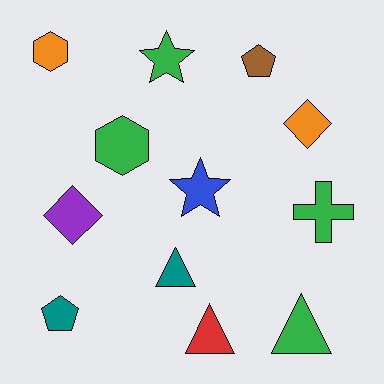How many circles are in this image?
There are no circles.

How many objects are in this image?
There are 12 objects.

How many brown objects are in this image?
There is 1 brown object.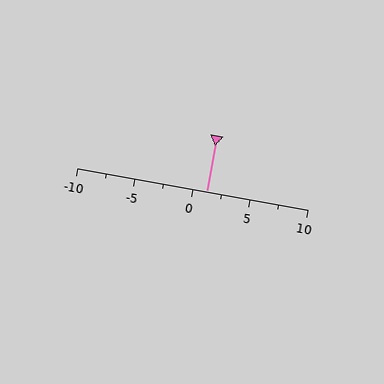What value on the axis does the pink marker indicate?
The marker indicates approximately 1.2.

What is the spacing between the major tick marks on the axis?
The major ticks are spaced 5 apart.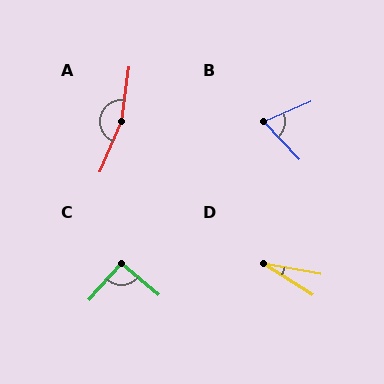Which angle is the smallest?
D, at approximately 22 degrees.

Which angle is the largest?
A, at approximately 165 degrees.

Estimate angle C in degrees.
Approximately 92 degrees.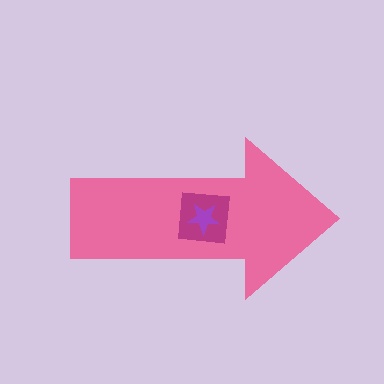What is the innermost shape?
The purple star.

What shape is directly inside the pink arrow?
The magenta square.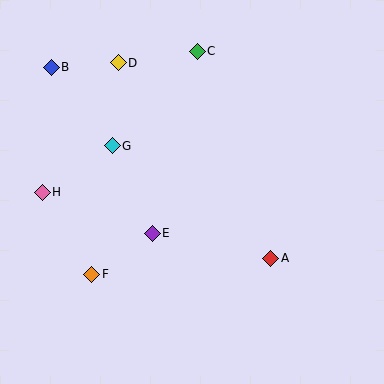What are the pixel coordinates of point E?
Point E is at (152, 233).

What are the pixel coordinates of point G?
Point G is at (112, 146).